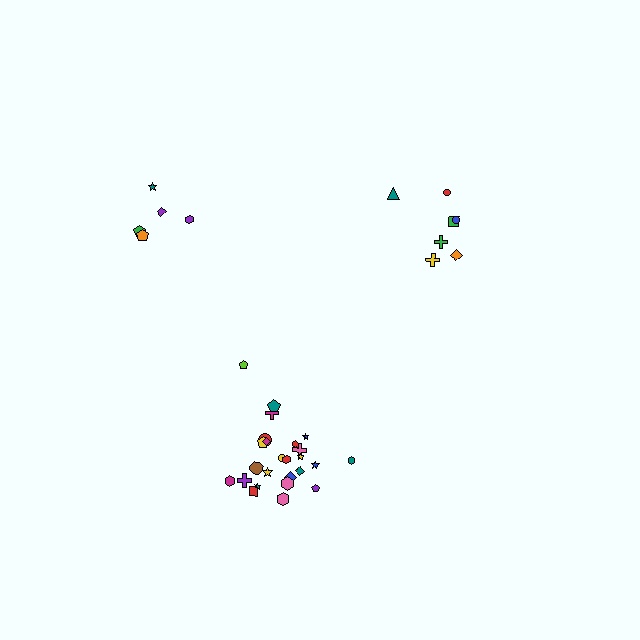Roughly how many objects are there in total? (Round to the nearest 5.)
Roughly 35 objects in total.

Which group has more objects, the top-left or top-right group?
The top-right group.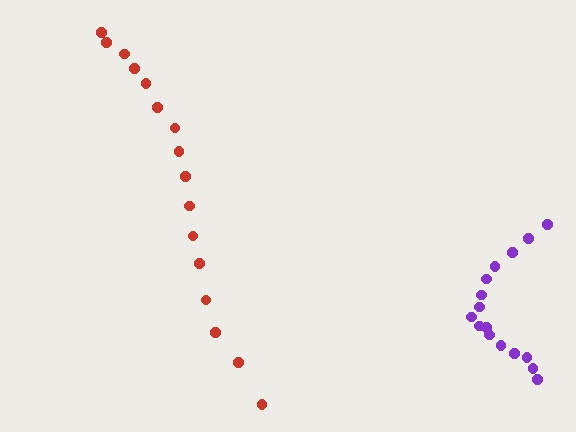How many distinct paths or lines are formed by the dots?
There are 2 distinct paths.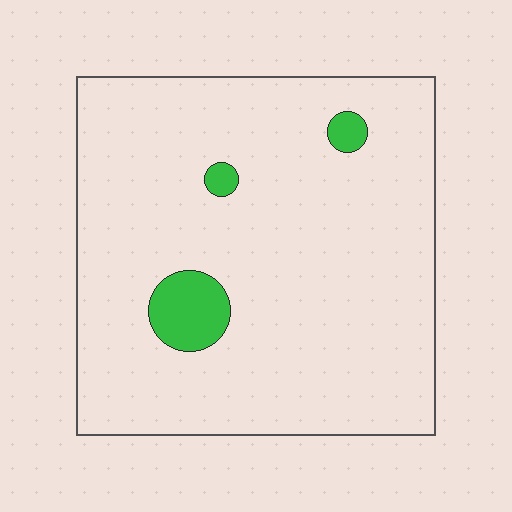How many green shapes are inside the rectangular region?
3.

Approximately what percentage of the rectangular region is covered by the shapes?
Approximately 5%.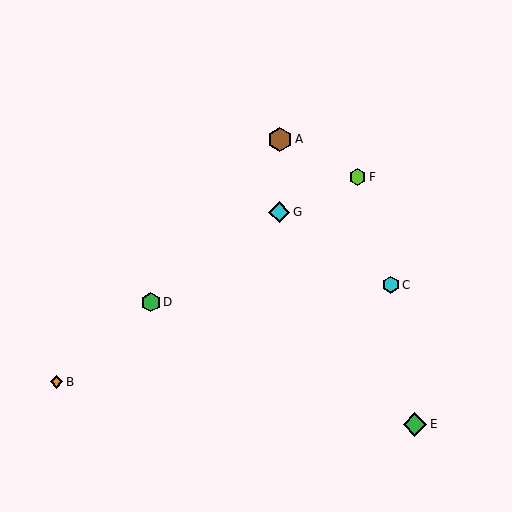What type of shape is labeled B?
Shape B is an orange diamond.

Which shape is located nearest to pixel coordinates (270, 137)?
The brown hexagon (labeled A) at (280, 139) is nearest to that location.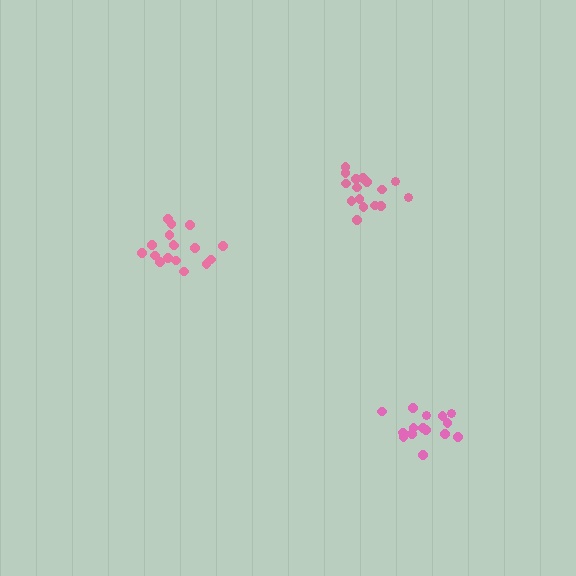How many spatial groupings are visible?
There are 3 spatial groupings.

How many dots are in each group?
Group 1: 17 dots, Group 2: 16 dots, Group 3: 15 dots (48 total).